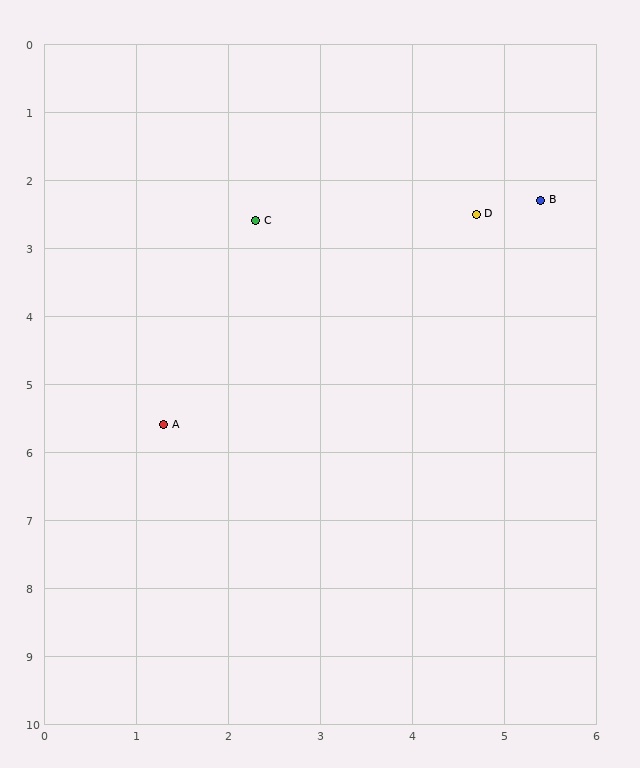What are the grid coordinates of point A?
Point A is at approximately (1.3, 5.6).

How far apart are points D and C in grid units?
Points D and C are about 2.4 grid units apart.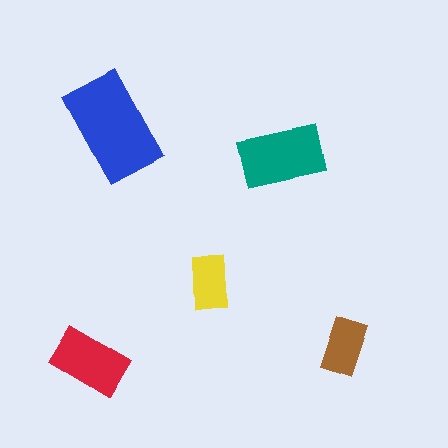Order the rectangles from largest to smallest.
the blue one, the teal one, the red one, the brown one, the yellow one.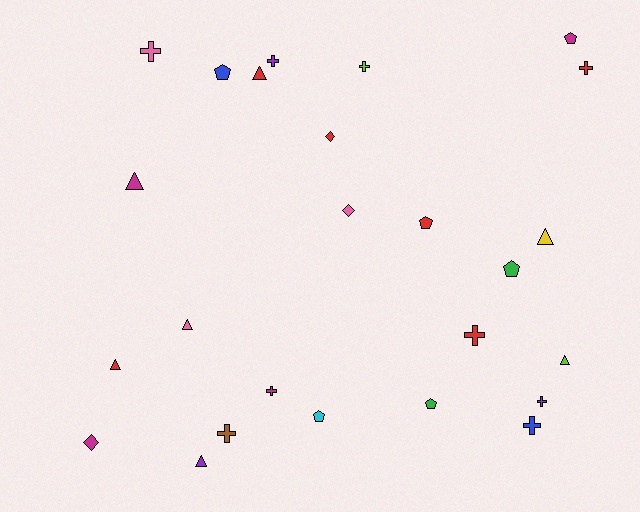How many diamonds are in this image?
There are 3 diamonds.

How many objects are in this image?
There are 25 objects.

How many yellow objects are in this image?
There is 1 yellow object.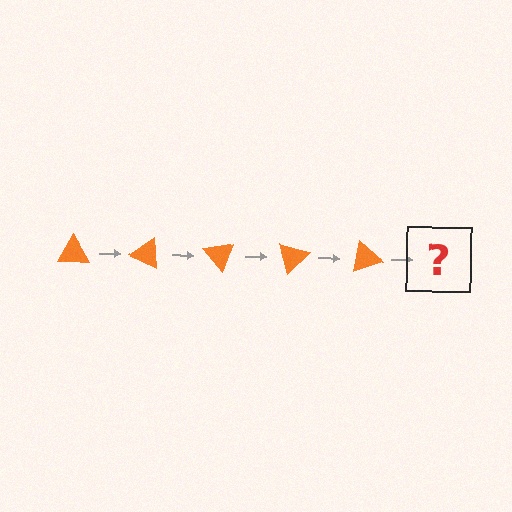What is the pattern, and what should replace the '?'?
The pattern is that the triangle rotates 25 degrees each step. The '?' should be an orange triangle rotated 125 degrees.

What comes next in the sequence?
The next element should be an orange triangle rotated 125 degrees.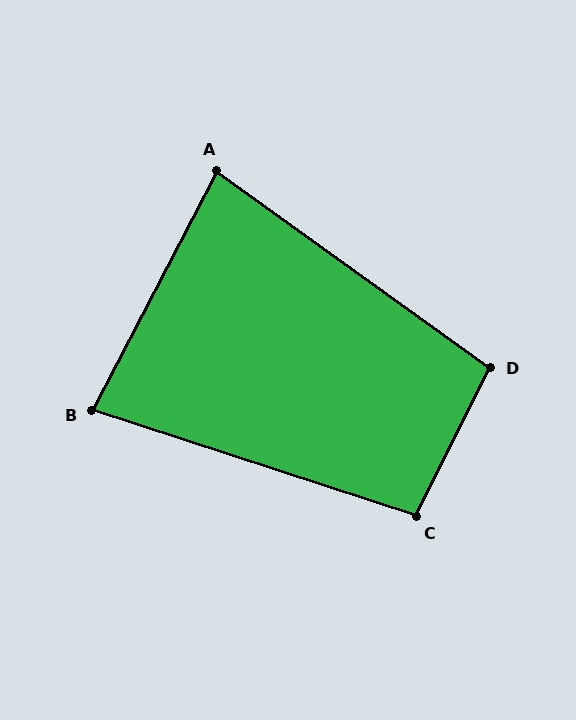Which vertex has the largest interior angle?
D, at approximately 99 degrees.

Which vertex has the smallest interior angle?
B, at approximately 81 degrees.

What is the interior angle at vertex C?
Approximately 98 degrees (obtuse).